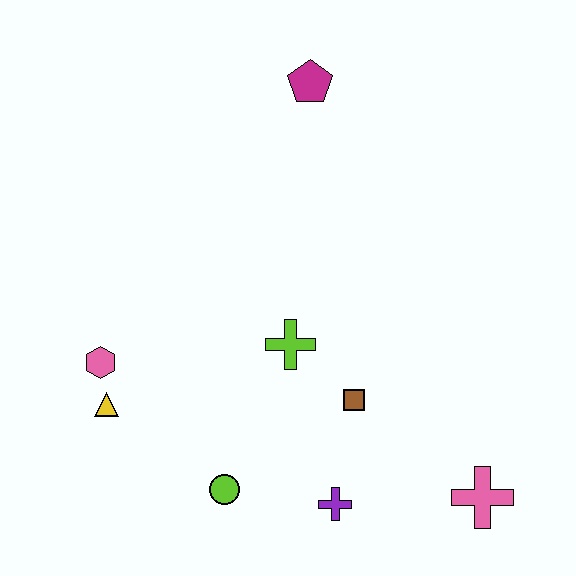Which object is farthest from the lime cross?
The magenta pentagon is farthest from the lime cross.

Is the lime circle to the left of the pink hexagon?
No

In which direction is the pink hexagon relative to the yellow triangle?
The pink hexagon is above the yellow triangle.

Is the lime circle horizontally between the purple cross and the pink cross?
No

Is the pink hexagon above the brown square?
Yes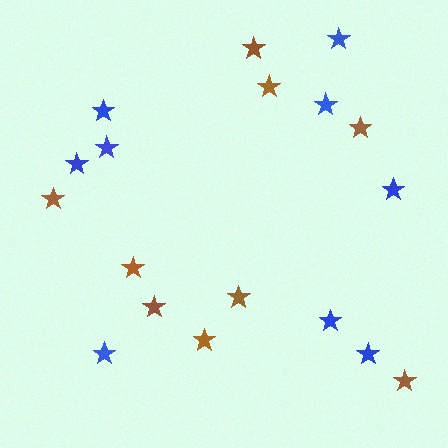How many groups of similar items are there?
There are 2 groups: one group of blue stars (9) and one group of brown stars (9).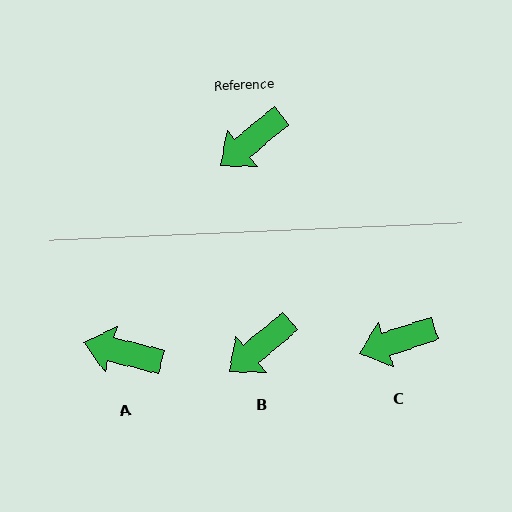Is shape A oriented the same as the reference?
No, it is off by about 55 degrees.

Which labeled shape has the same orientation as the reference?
B.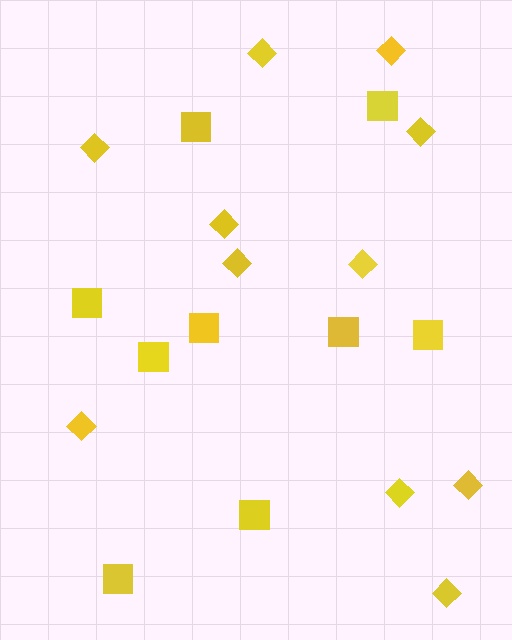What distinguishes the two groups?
There are 2 groups: one group of diamonds (11) and one group of squares (9).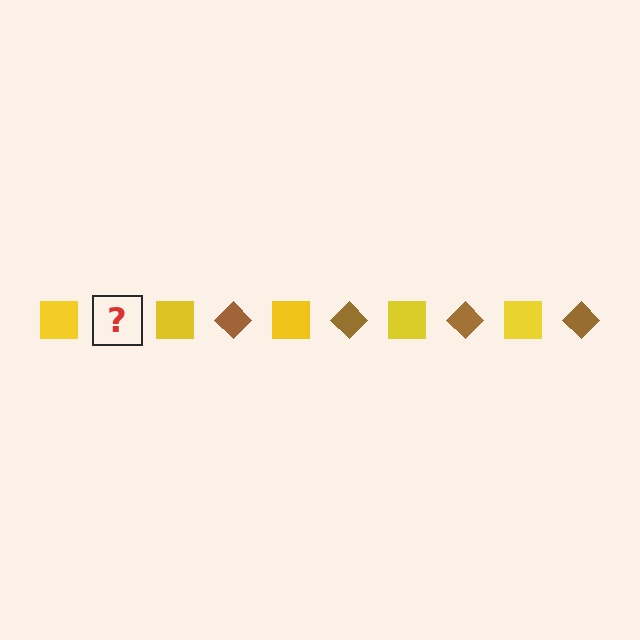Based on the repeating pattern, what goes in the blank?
The blank should be a brown diamond.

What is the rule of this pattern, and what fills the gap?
The rule is that the pattern alternates between yellow square and brown diamond. The gap should be filled with a brown diamond.